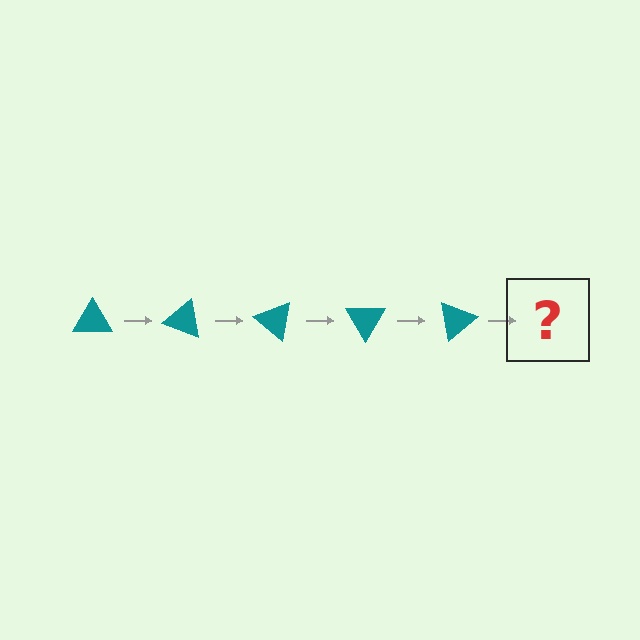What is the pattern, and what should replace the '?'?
The pattern is that the triangle rotates 20 degrees each step. The '?' should be a teal triangle rotated 100 degrees.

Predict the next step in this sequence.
The next step is a teal triangle rotated 100 degrees.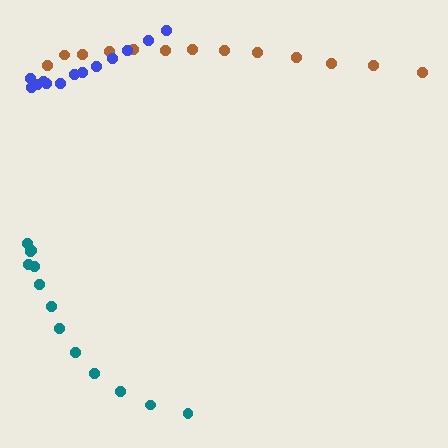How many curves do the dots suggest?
There are 3 distinct paths.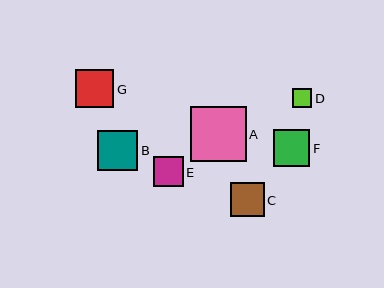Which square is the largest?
Square A is the largest with a size of approximately 56 pixels.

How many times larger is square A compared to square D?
Square A is approximately 2.8 times the size of square D.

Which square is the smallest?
Square D is the smallest with a size of approximately 20 pixels.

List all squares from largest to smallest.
From largest to smallest: A, B, G, F, C, E, D.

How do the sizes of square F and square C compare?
Square F and square C are approximately the same size.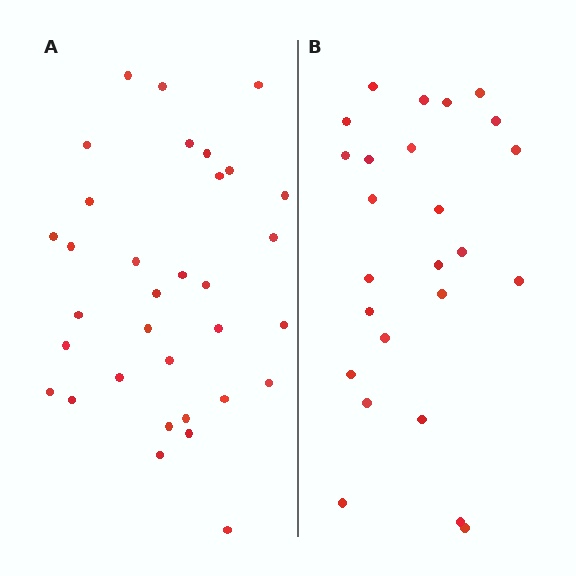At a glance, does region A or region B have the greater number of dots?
Region A (the left region) has more dots.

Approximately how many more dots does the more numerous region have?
Region A has roughly 8 or so more dots than region B.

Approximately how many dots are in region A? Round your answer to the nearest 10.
About 30 dots. (The exact count is 33, which rounds to 30.)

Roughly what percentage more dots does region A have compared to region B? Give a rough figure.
About 30% more.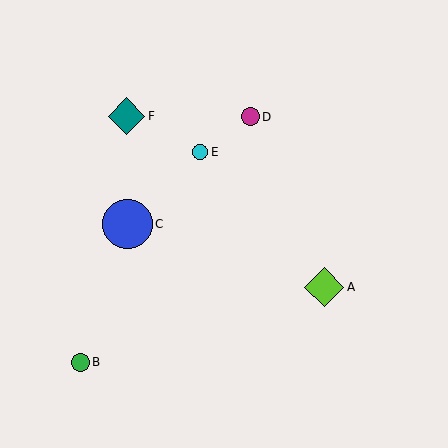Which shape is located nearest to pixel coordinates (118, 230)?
The blue circle (labeled C) at (127, 224) is nearest to that location.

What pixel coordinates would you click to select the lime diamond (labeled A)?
Click at (324, 287) to select the lime diamond A.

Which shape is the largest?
The blue circle (labeled C) is the largest.